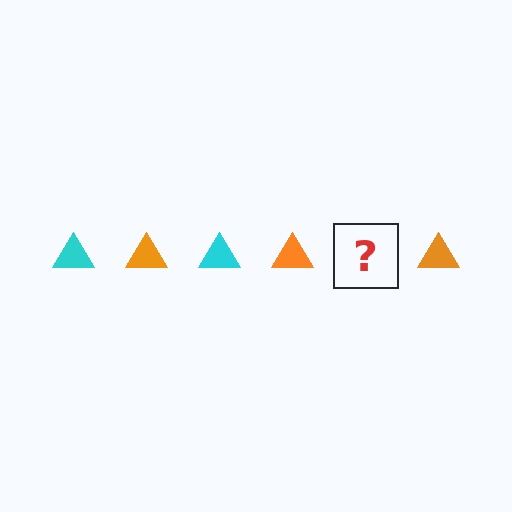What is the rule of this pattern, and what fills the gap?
The rule is that the pattern cycles through cyan, orange triangles. The gap should be filled with a cyan triangle.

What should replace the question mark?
The question mark should be replaced with a cyan triangle.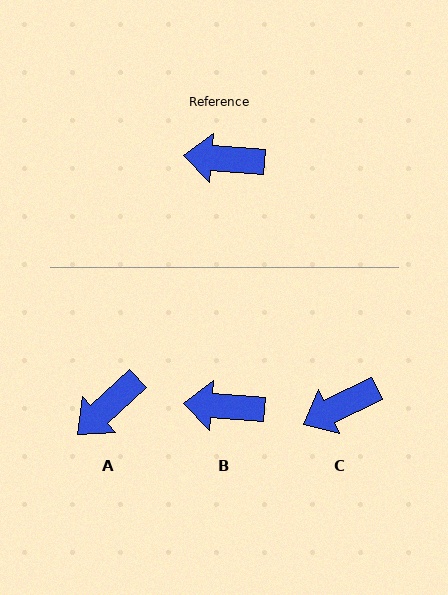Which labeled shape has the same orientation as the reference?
B.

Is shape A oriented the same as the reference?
No, it is off by about 47 degrees.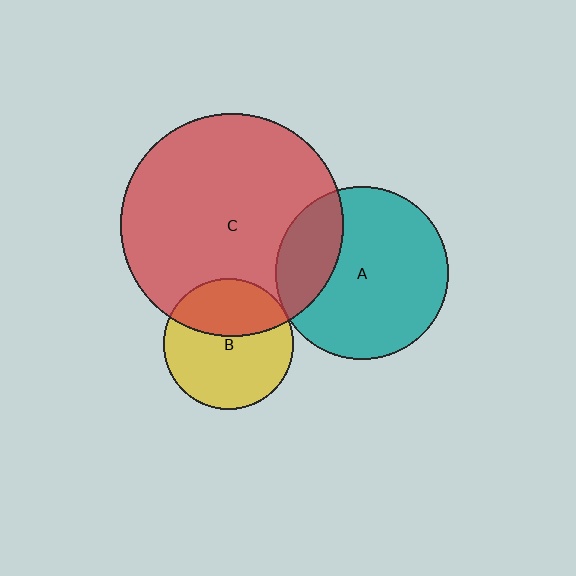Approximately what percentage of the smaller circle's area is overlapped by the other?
Approximately 5%.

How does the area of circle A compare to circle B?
Approximately 1.8 times.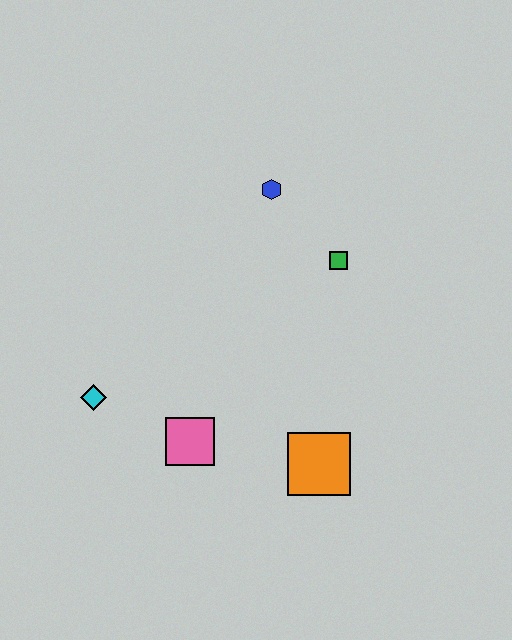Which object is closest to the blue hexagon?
The green square is closest to the blue hexagon.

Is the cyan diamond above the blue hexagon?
No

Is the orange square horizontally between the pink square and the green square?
Yes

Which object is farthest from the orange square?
The blue hexagon is farthest from the orange square.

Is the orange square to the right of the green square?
No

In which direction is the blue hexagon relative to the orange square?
The blue hexagon is above the orange square.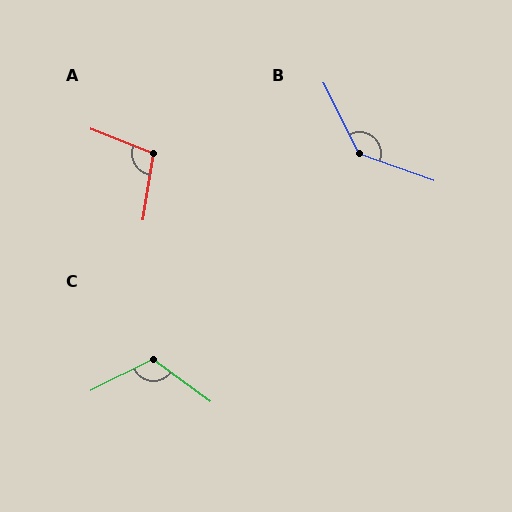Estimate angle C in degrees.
Approximately 117 degrees.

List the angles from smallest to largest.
A (103°), C (117°), B (136°).